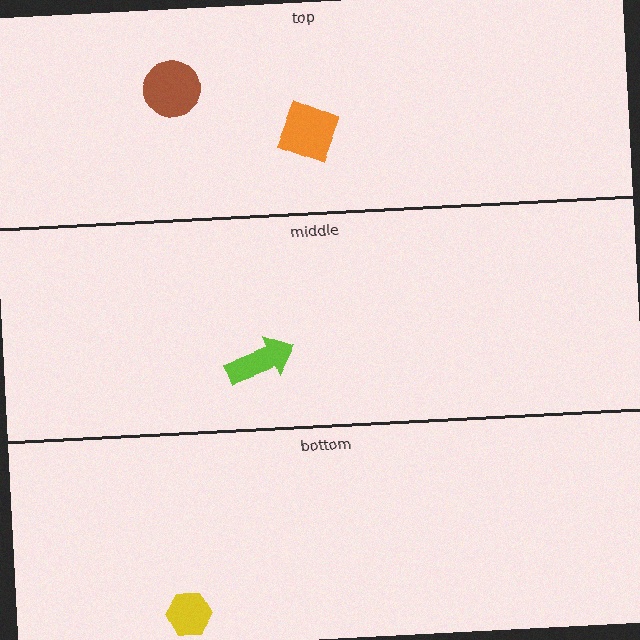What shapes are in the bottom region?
The yellow hexagon.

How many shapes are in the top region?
2.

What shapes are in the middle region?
The lime arrow.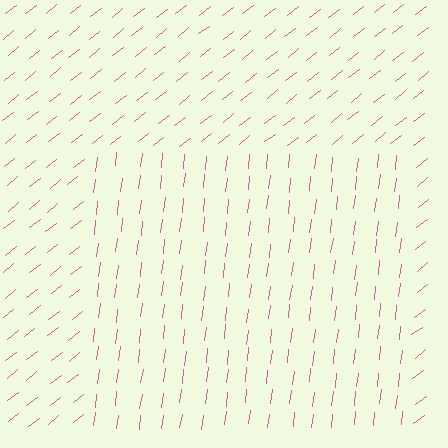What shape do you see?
I see a rectangle.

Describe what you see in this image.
The image is filled with small pink line segments. A rectangle region in the image has lines oriented differently from the surrounding lines, creating a visible texture boundary.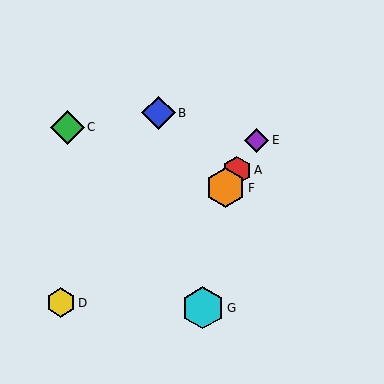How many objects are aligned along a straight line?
3 objects (A, E, F) are aligned along a straight line.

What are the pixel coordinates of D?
Object D is at (61, 303).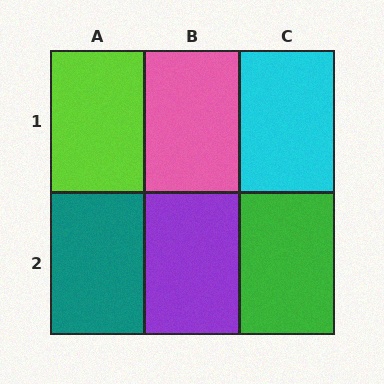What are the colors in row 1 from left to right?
Lime, pink, cyan.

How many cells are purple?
1 cell is purple.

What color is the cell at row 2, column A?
Teal.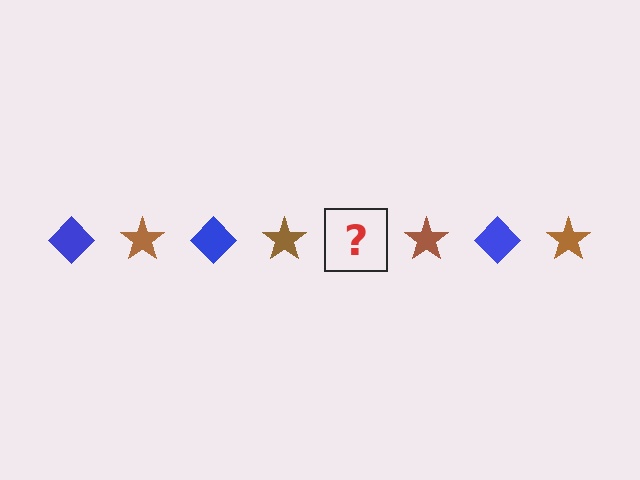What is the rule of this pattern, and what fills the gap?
The rule is that the pattern alternates between blue diamond and brown star. The gap should be filled with a blue diamond.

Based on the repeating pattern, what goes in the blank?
The blank should be a blue diamond.